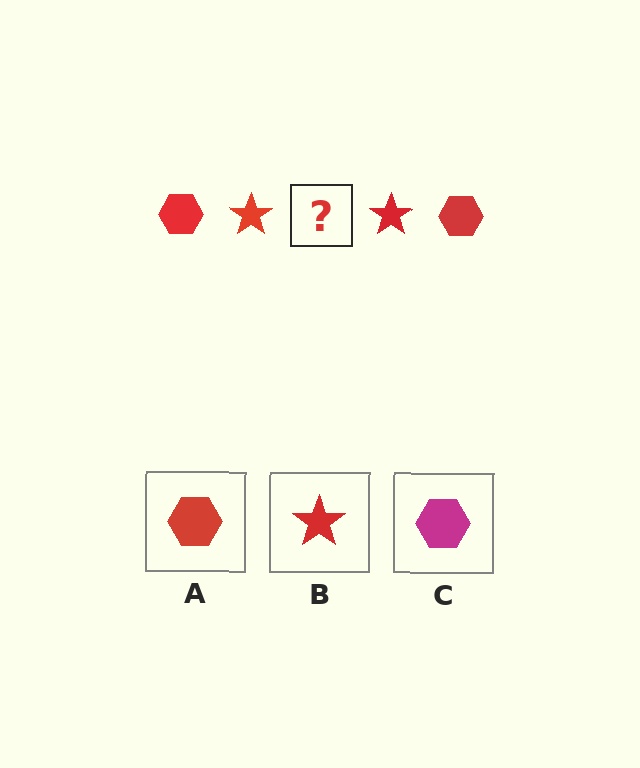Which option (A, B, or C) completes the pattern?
A.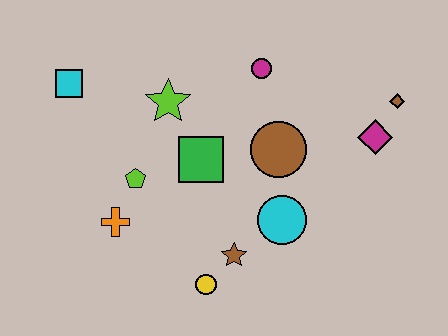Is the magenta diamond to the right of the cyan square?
Yes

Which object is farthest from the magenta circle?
The yellow circle is farthest from the magenta circle.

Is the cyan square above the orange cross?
Yes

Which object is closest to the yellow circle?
The brown star is closest to the yellow circle.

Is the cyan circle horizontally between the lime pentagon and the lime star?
No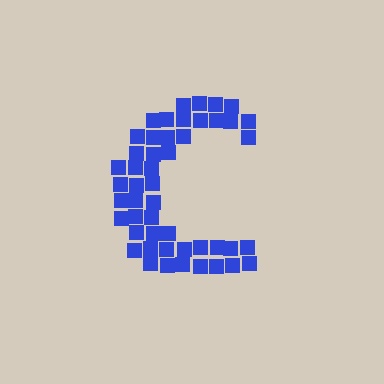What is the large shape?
The large shape is the letter C.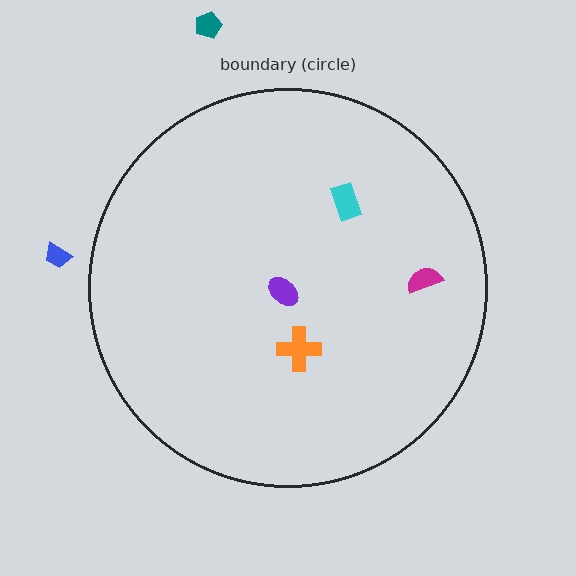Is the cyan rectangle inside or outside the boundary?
Inside.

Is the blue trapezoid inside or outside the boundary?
Outside.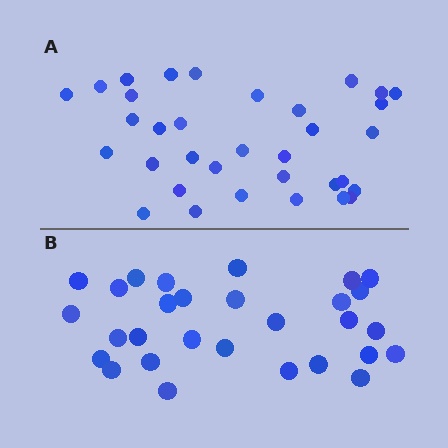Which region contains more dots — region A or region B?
Region A (the top region) has more dots.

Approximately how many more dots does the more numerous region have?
Region A has about 5 more dots than region B.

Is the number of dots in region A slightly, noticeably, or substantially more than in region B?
Region A has only slightly more — the two regions are fairly close. The ratio is roughly 1.2 to 1.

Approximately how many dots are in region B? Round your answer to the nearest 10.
About 30 dots. (The exact count is 29, which rounds to 30.)